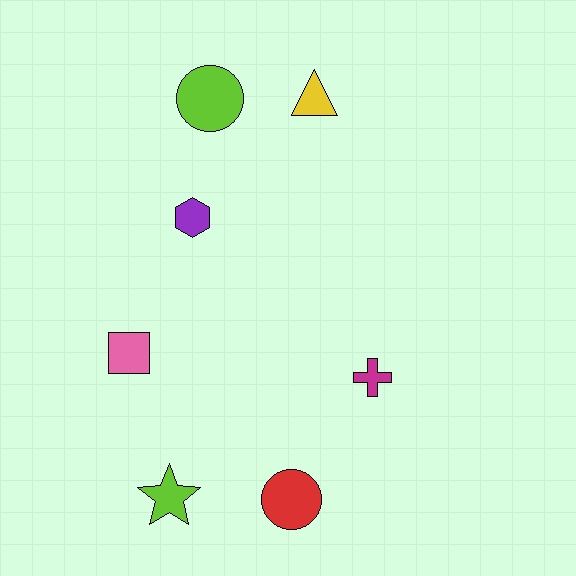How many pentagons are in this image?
There are no pentagons.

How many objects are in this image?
There are 7 objects.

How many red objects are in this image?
There is 1 red object.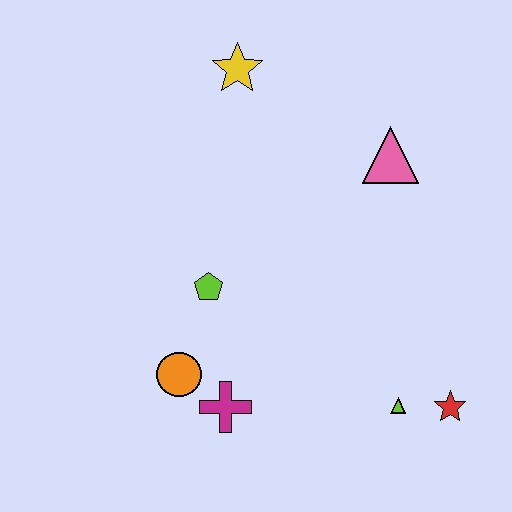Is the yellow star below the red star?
No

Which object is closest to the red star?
The lime triangle is closest to the red star.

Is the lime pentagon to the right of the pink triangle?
No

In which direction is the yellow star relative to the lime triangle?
The yellow star is above the lime triangle.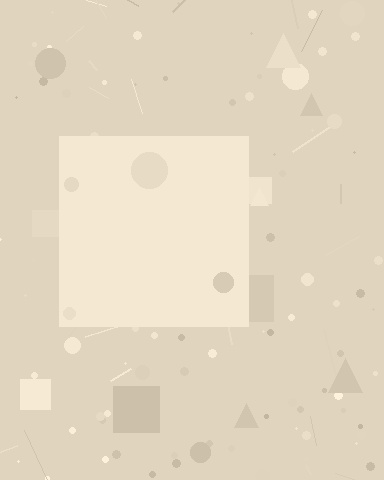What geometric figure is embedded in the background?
A square is embedded in the background.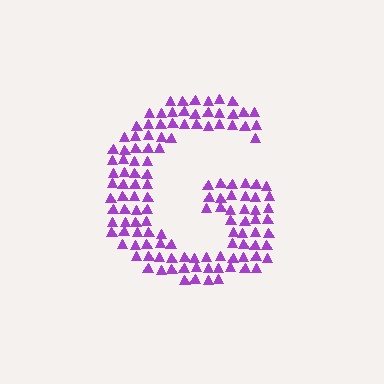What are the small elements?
The small elements are triangles.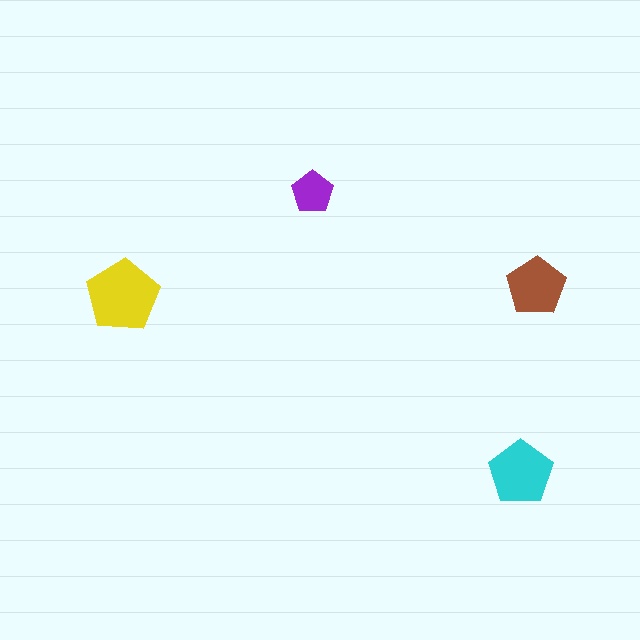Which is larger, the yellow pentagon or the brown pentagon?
The yellow one.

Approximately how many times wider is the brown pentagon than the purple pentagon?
About 1.5 times wider.